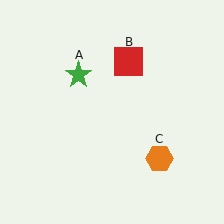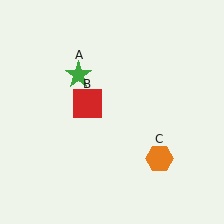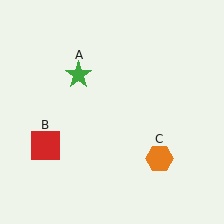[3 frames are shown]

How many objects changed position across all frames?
1 object changed position: red square (object B).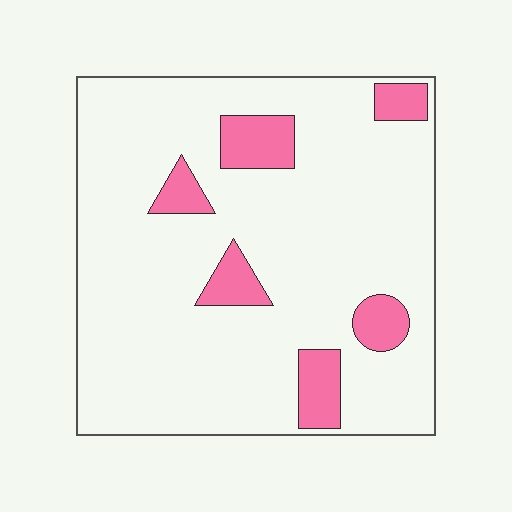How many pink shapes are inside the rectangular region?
6.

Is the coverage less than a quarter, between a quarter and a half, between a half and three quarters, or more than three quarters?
Less than a quarter.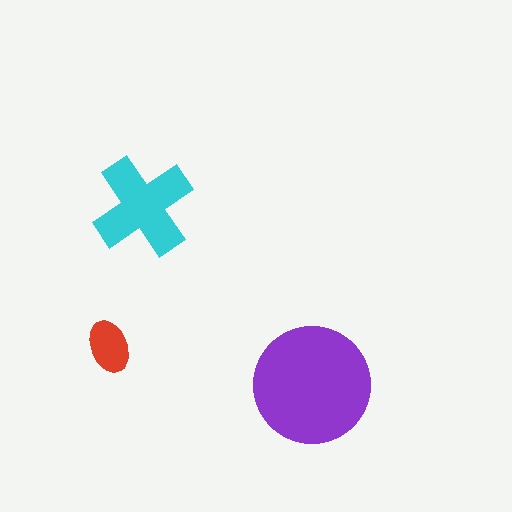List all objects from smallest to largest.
The red ellipse, the cyan cross, the purple circle.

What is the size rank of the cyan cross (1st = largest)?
2nd.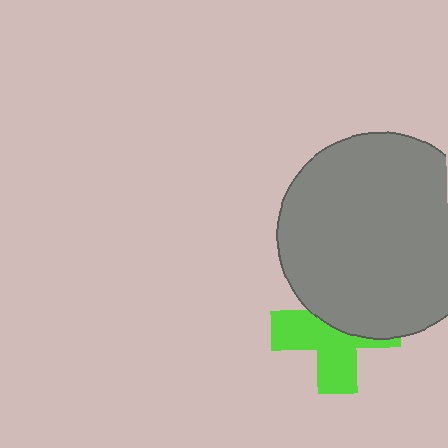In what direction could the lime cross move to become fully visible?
The lime cross could move down. That would shift it out from behind the gray circle entirely.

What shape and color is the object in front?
The object in front is a gray circle.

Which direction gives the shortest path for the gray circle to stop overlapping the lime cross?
Moving up gives the shortest separation.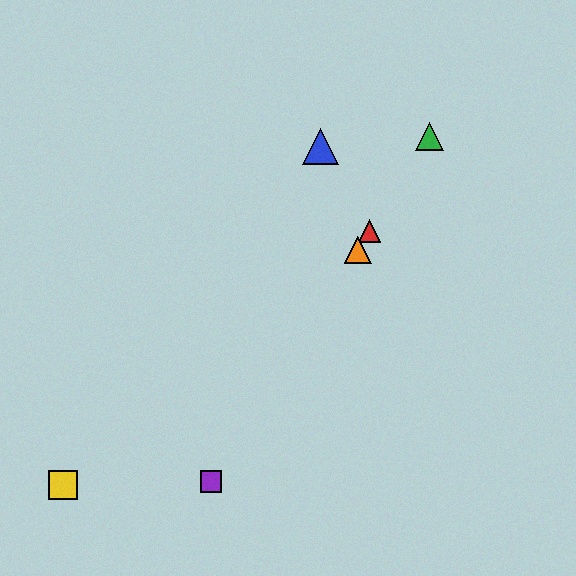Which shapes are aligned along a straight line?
The red triangle, the green triangle, the purple square, the orange triangle are aligned along a straight line.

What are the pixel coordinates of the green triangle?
The green triangle is at (430, 137).